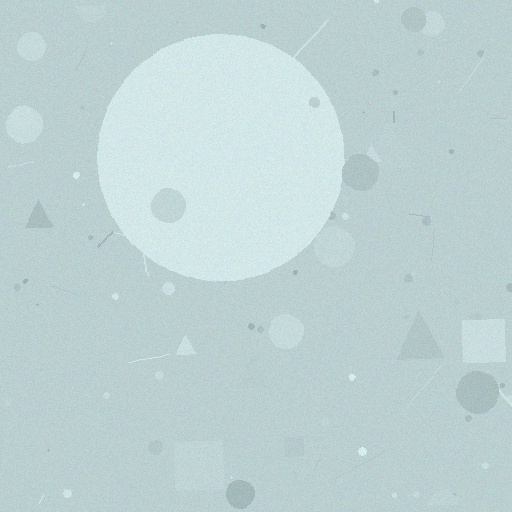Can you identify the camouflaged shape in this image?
The camouflaged shape is a circle.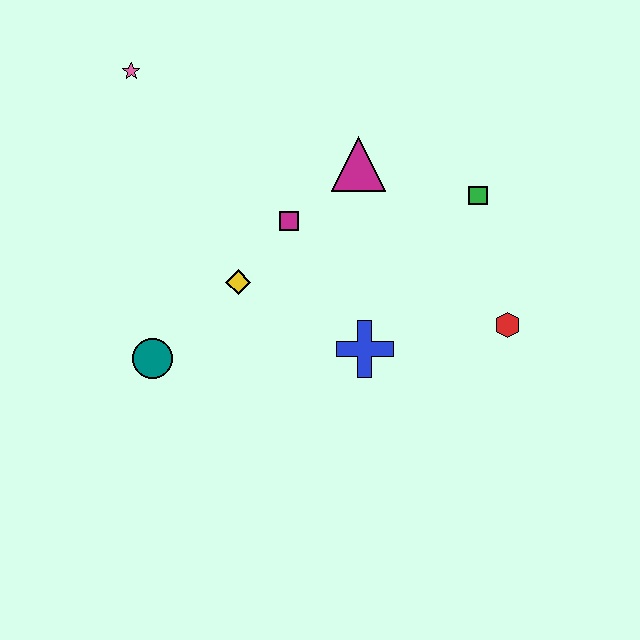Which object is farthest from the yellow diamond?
The red hexagon is farthest from the yellow diamond.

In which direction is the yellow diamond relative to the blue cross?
The yellow diamond is to the left of the blue cross.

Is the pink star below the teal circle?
No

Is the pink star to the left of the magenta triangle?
Yes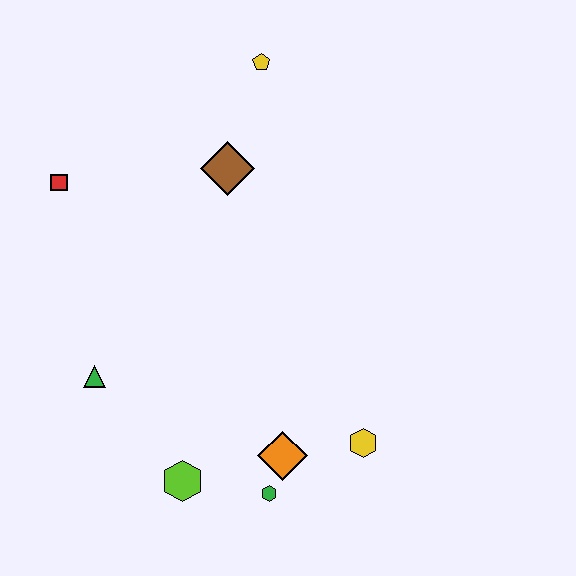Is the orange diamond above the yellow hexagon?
No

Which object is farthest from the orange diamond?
The yellow pentagon is farthest from the orange diamond.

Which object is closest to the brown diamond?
The yellow pentagon is closest to the brown diamond.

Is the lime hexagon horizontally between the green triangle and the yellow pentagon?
Yes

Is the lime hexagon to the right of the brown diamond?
No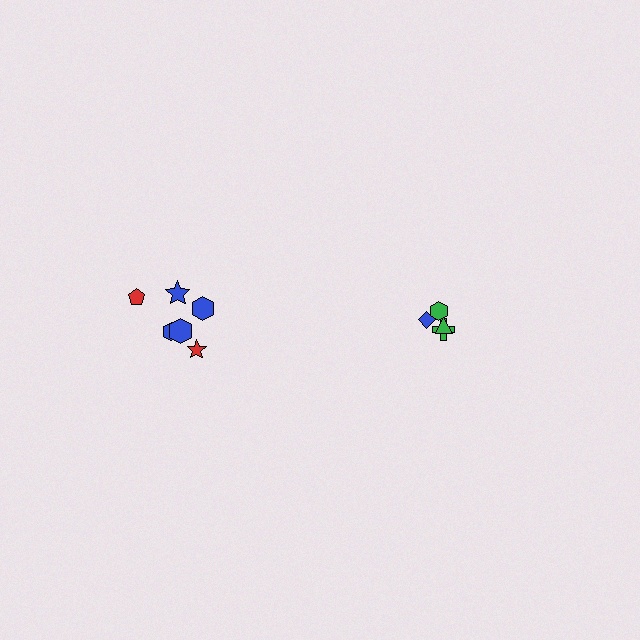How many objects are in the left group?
There are 6 objects.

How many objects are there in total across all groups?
There are 10 objects.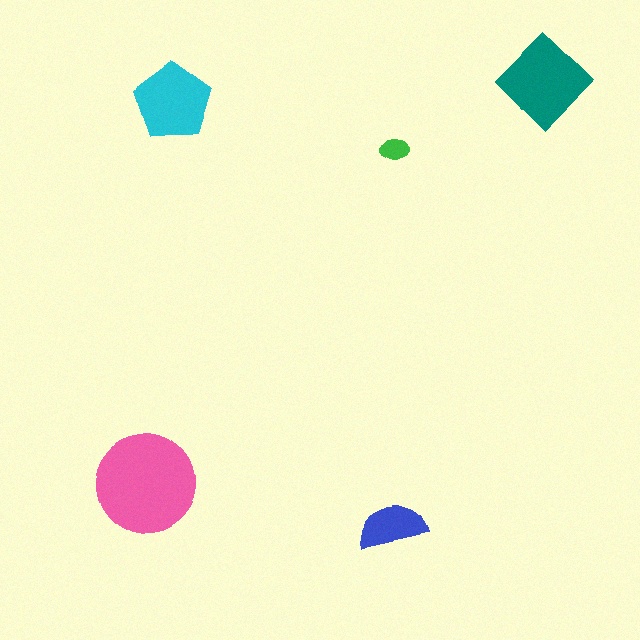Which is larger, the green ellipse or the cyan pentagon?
The cyan pentagon.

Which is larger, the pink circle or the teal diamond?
The pink circle.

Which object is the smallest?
The green ellipse.